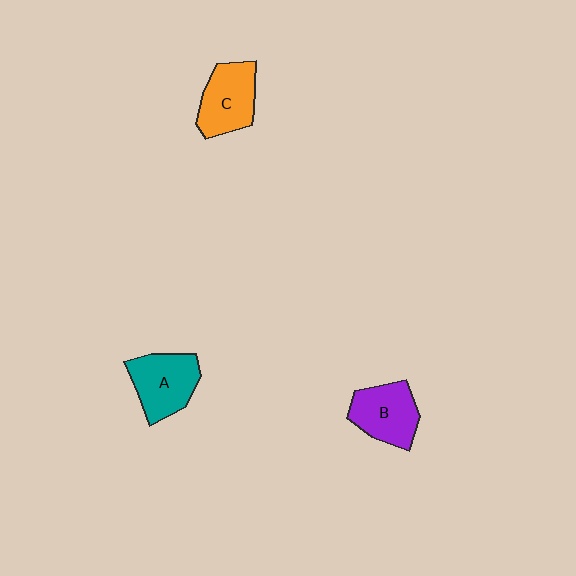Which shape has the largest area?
Shape A (teal).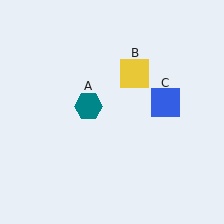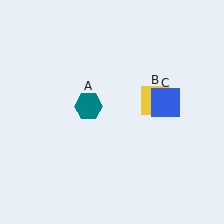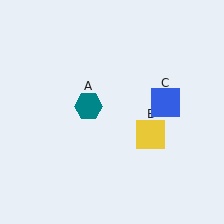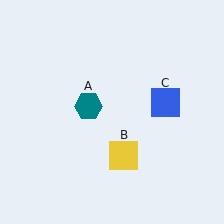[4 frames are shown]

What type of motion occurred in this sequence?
The yellow square (object B) rotated clockwise around the center of the scene.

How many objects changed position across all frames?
1 object changed position: yellow square (object B).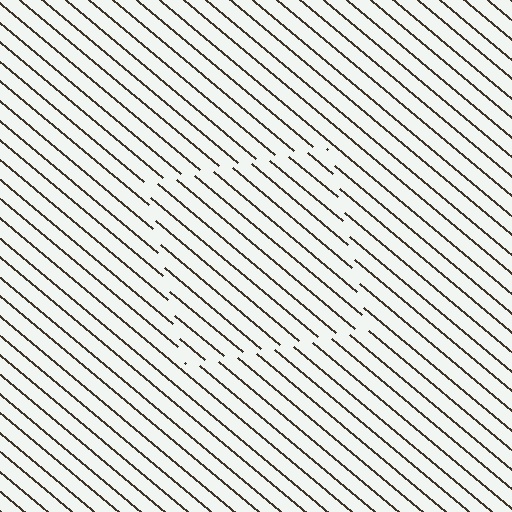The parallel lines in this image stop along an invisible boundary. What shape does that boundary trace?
An illusory square. The interior of the shape contains the same grating, shifted by half a period — the contour is defined by the phase discontinuity where line-ends from the inner and outer gratings abut.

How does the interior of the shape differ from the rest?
The interior of the shape contains the same grating, shifted by half a period — the contour is defined by the phase discontinuity where line-ends from the inner and outer gratings abut.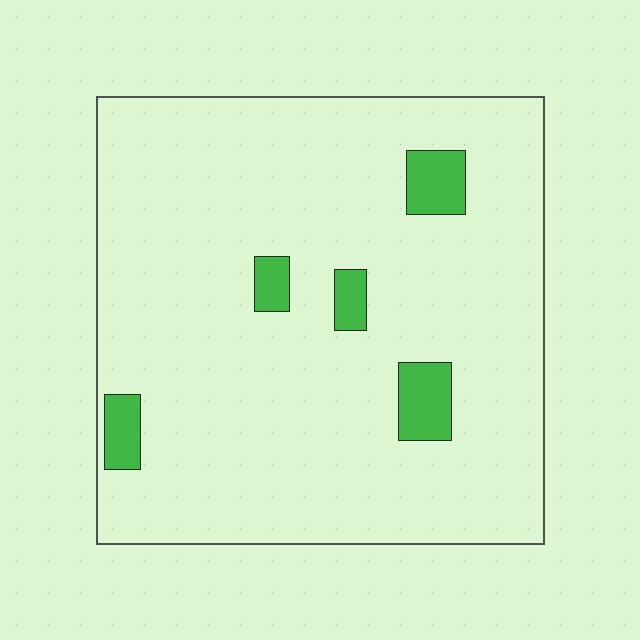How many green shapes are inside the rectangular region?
5.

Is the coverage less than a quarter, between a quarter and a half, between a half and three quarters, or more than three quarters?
Less than a quarter.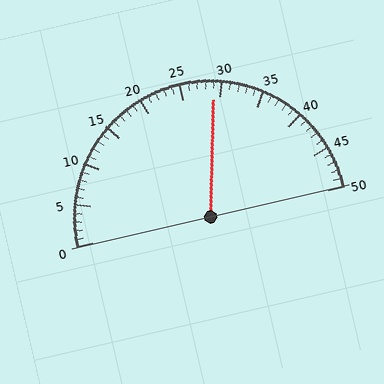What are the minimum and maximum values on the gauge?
The gauge ranges from 0 to 50.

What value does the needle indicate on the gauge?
The needle indicates approximately 29.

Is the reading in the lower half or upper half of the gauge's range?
The reading is in the upper half of the range (0 to 50).